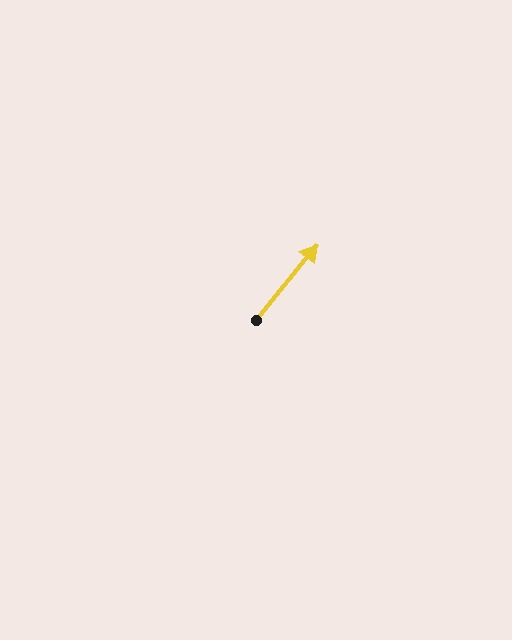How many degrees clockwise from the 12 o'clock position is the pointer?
Approximately 39 degrees.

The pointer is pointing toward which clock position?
Roughly 1 o'clock.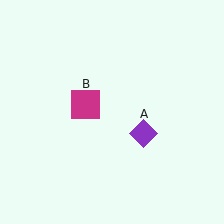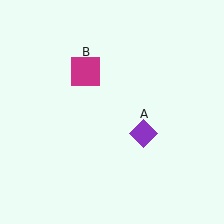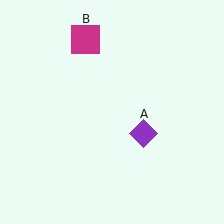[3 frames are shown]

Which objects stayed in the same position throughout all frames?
Purple diamond (object A) remained stationary.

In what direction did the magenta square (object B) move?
The magenta square (object B) moved up.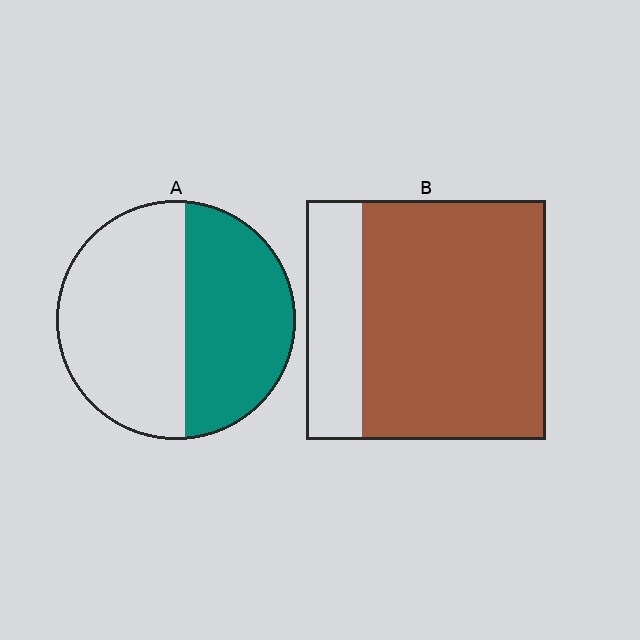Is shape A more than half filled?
No.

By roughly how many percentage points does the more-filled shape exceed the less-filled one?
By roughly 30 percentage points (B over A).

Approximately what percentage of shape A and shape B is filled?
A is approximately 45% and B is approximately 75%.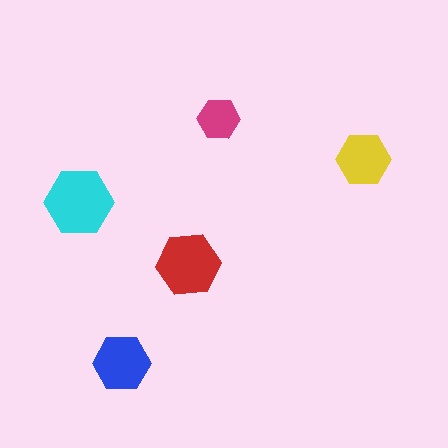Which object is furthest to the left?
The cyan hexagon is leftmost.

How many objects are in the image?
There are 5 objects in the image.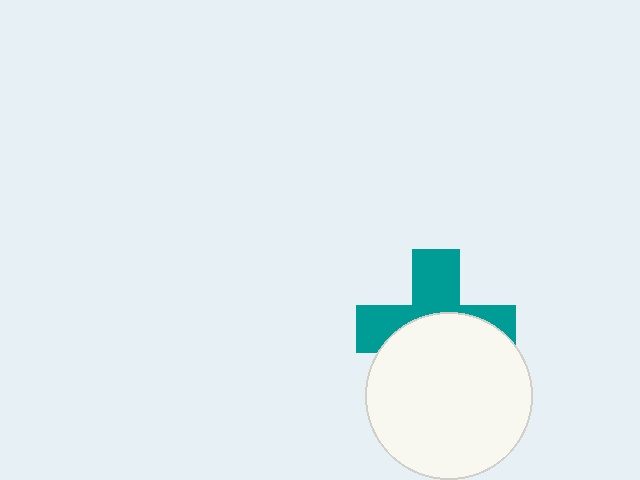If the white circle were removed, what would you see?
You would see the complete teal cross.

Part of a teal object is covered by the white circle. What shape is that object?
It is a cross.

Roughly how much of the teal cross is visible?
About half of it is visible (roughly 47%).